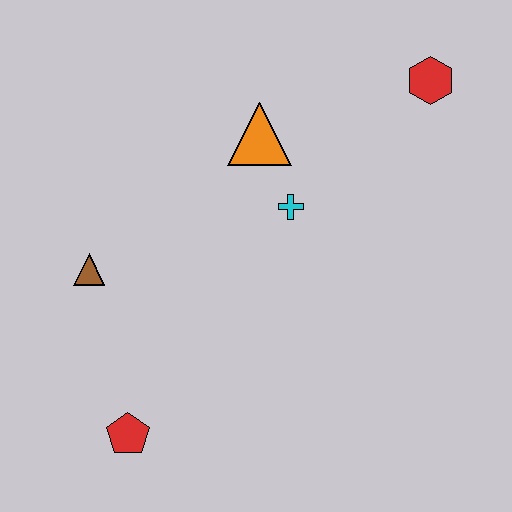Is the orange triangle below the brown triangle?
No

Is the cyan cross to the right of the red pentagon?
Yes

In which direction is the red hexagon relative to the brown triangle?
The red hexagon is to the right of the brown triangle.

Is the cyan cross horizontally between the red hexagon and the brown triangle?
Yes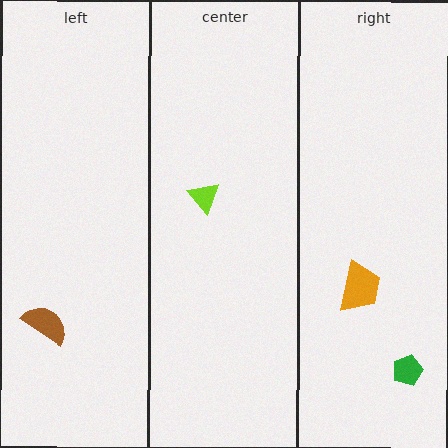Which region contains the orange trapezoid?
The right region.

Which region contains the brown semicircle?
The left region.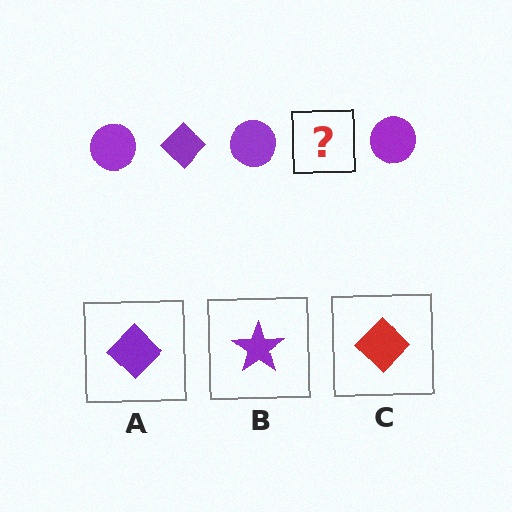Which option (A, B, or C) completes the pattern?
A.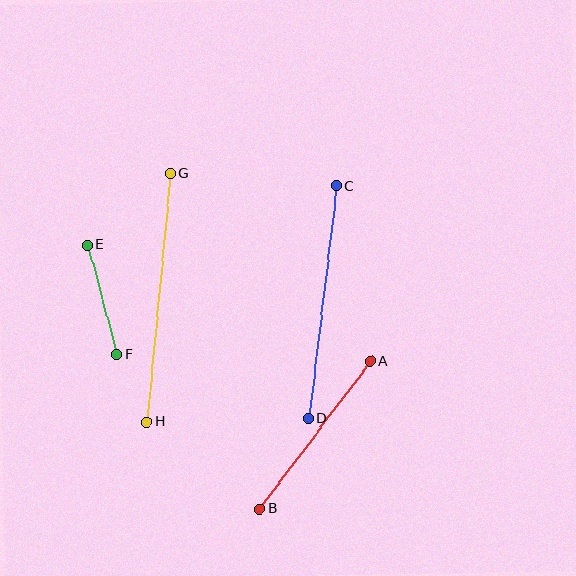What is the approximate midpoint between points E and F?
The midpoint is at approximately (102, 300) pixels.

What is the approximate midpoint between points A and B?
The midpoint is at approximately (315, 435) pixels.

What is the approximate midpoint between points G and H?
The midpoint is at approximately (159, 298) pixels.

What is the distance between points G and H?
The distance is approximately 250 pixels.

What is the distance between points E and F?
The distance is approximately 113 pixels.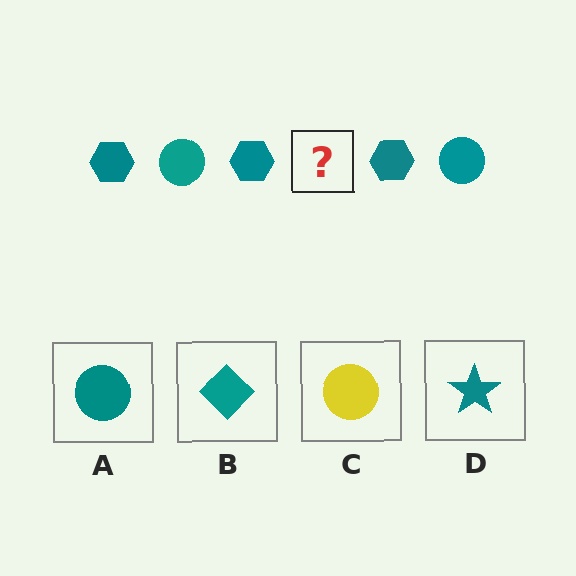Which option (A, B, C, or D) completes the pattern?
A.